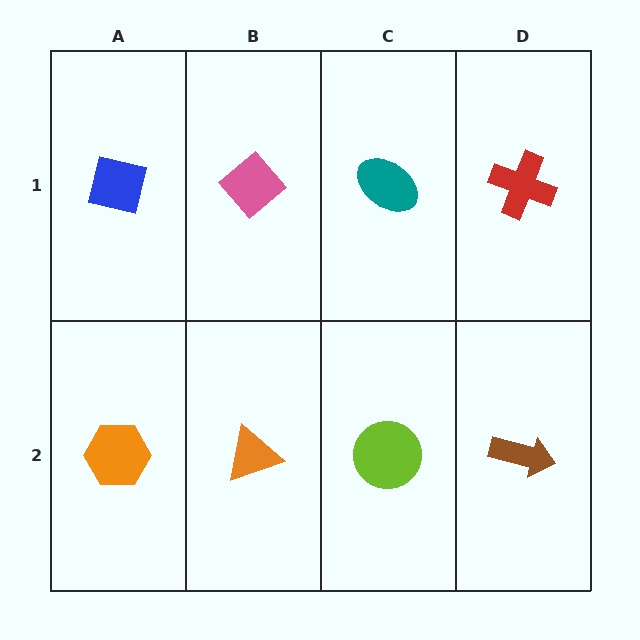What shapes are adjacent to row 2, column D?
A red cross (row 1, column D), a lime circle (row 2, column C).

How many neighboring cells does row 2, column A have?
2.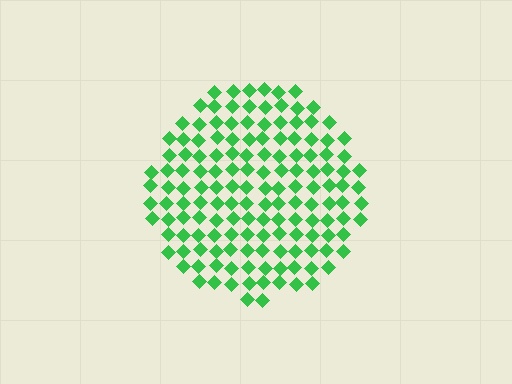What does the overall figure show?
The overall figure shows a circle.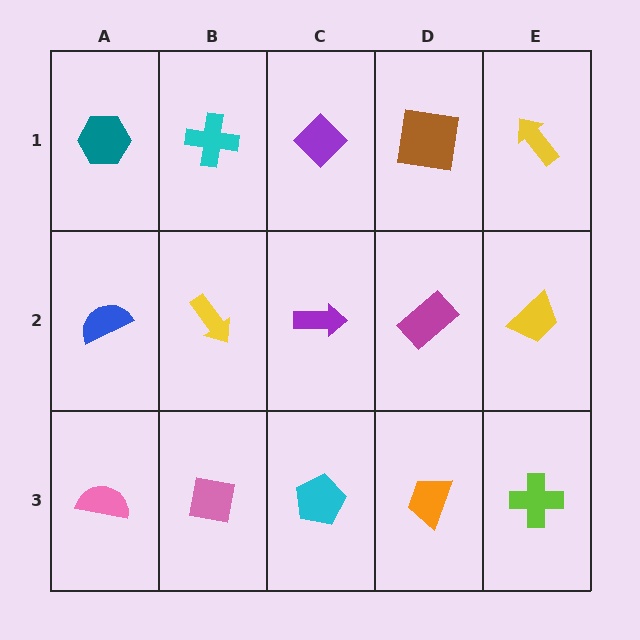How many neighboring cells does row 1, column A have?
2.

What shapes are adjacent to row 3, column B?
A yellow arrow (row 2, column B), a pink semicircle (row 3, column A), a cyan pentagon (row 3, column C).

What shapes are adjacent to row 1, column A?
A blue semicircle (row 2, column A), a cyan cross (row 1, column B).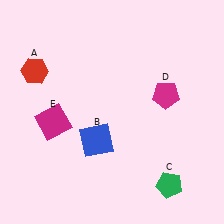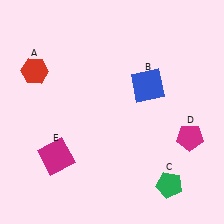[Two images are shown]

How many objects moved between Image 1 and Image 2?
3 objects moved between the two images.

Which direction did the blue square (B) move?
The blue square (B) moved up.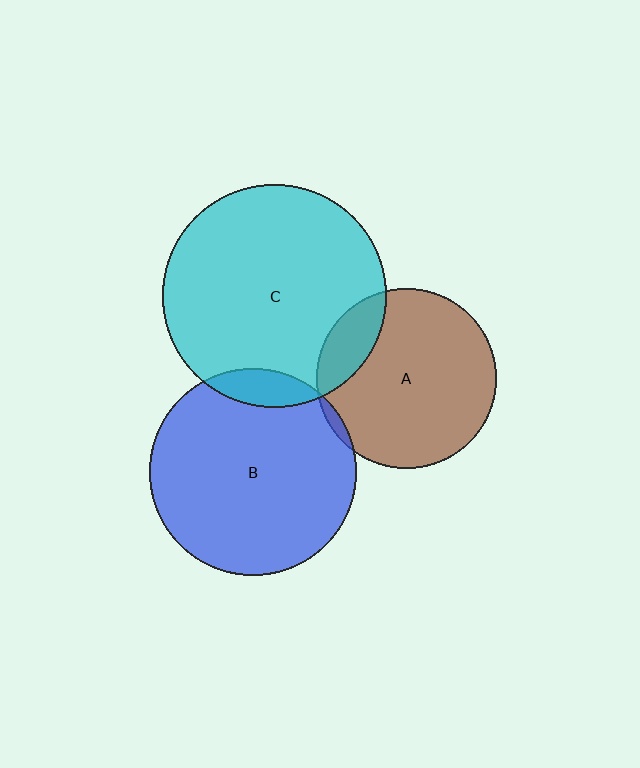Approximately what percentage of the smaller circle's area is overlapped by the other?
Approximately 15%.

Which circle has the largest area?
Circle C (cyan).